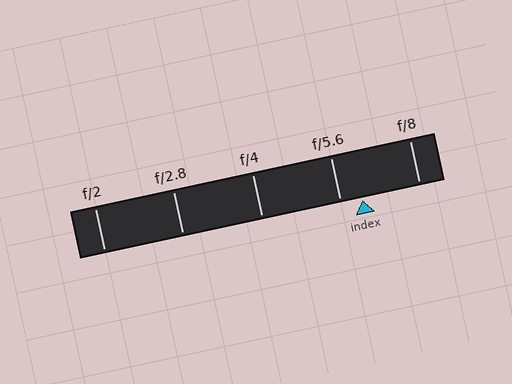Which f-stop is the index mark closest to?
The index mark is closest to f/5.6.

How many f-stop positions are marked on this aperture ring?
There are 5 f-stop positions marked.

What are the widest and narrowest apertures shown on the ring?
The widest aperture shown is f/2 and the narrowest is f/8.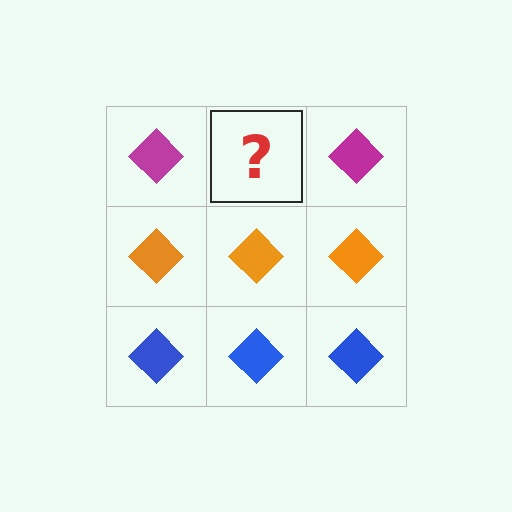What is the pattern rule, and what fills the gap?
The rule is that each row has a consistent color. The gap should be filled with a magenta diamond.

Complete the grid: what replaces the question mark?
The question mark should be replaced with a magenta diamond.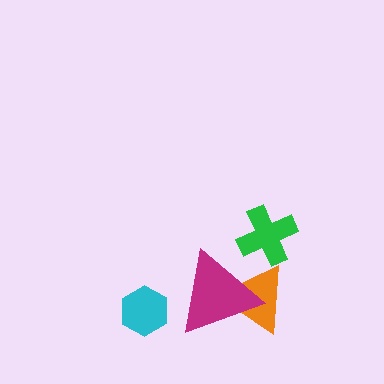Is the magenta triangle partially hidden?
No, no other shape covers it.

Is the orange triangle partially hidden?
Yes, it is partially covered by another shape.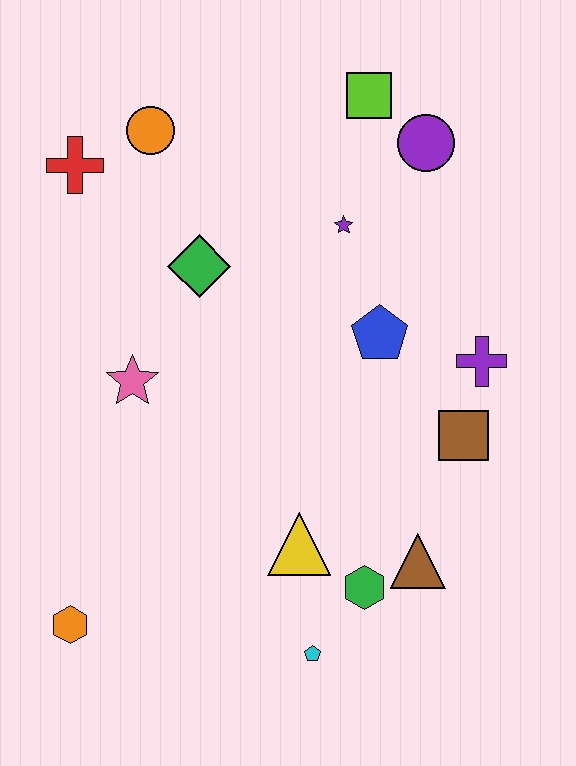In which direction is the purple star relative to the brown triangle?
The purple star is above the brown triangle.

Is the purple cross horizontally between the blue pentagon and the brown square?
No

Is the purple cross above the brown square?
Yes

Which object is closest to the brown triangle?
The green hexagon is closest to the brown triangle.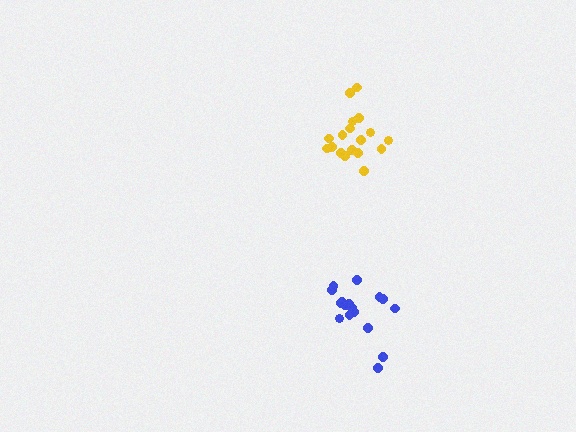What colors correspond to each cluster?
The clusters are colored: yellow, blue.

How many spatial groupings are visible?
There are 2 spatial groupings.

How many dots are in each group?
Group 1: 18 dots, Group 2: 18 dots (36 total).